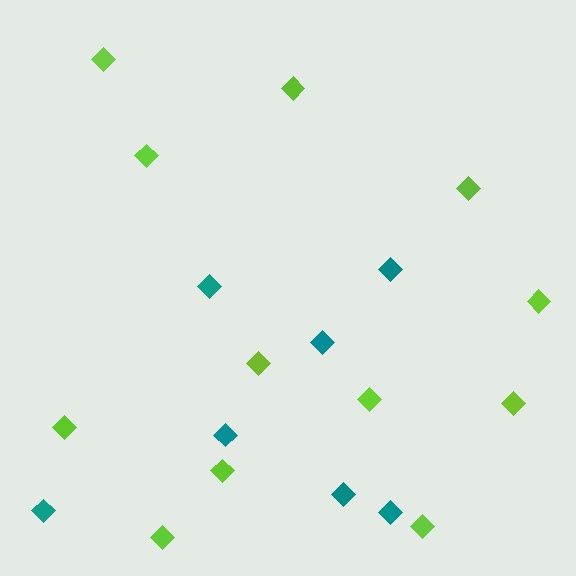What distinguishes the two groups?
There are 2 groups: one group of lime diamonds (12) and one group of teal diamonds (7).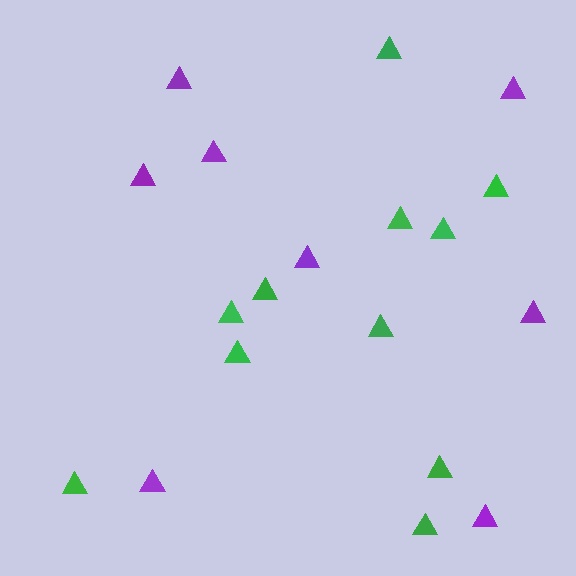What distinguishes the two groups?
There are 2 groups: one group of purple triangles (8) and one group of green triangles (11).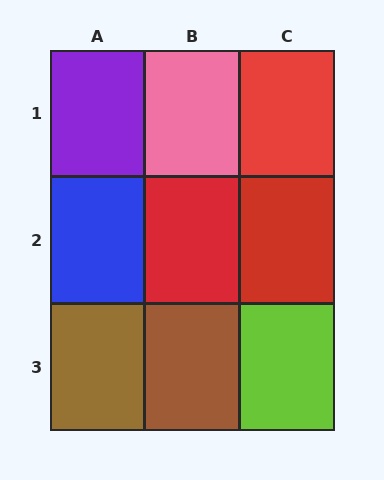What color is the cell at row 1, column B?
Pink.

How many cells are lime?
1 cell is lime.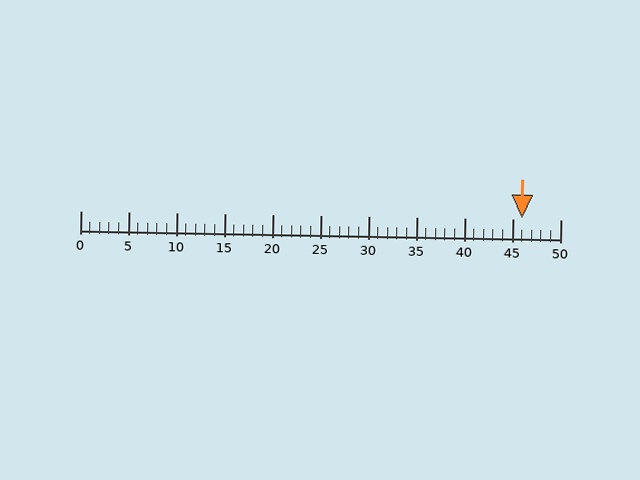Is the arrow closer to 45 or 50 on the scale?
The arrow is closer to 45.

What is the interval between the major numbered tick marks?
The major tick marks are spaced 5 units apart.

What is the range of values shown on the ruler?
The ruler shows values from 0 to 50.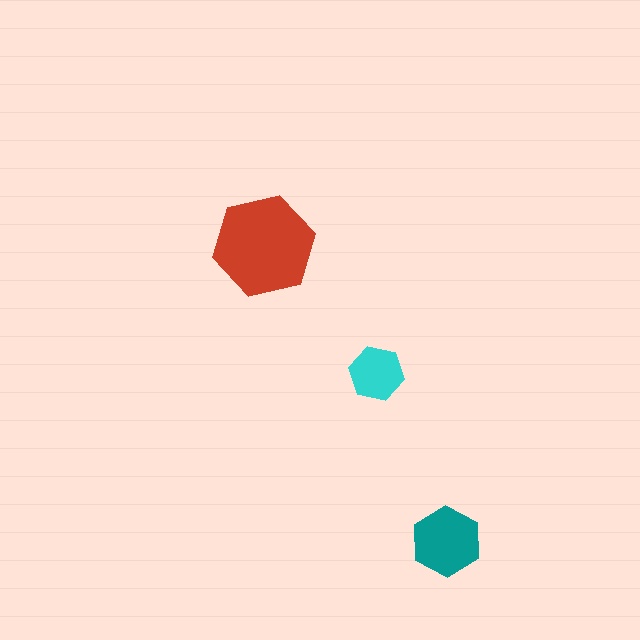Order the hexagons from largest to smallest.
the red one, the teal one, the cyan one.